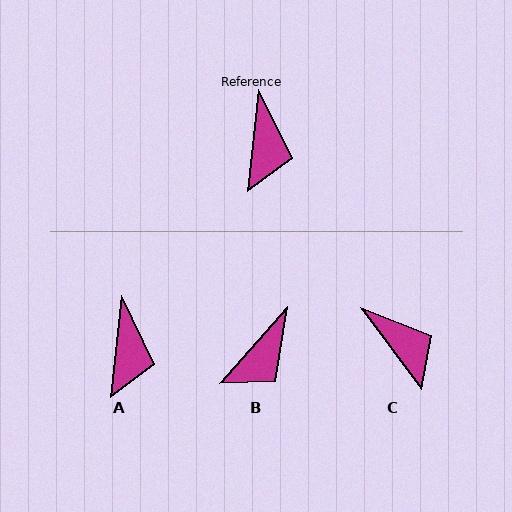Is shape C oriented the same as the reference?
No, it is off by about 42 degrees.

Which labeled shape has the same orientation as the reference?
A.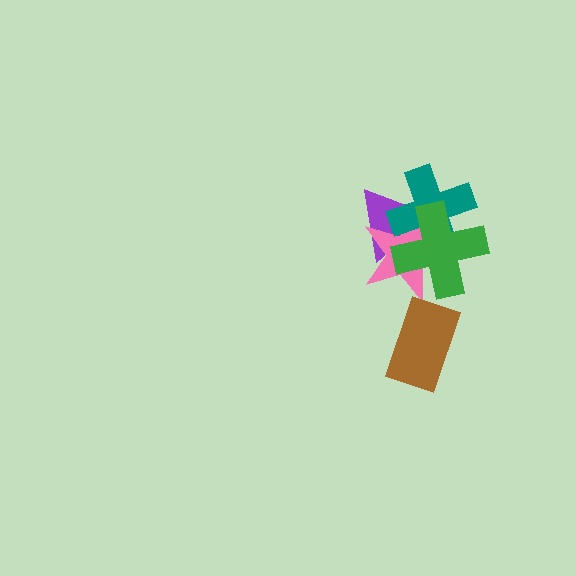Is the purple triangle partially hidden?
Yes, it is partially covered by another shape.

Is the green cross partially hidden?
No, no other shape covers it.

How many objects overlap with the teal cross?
3 objects overlap with the teal cross.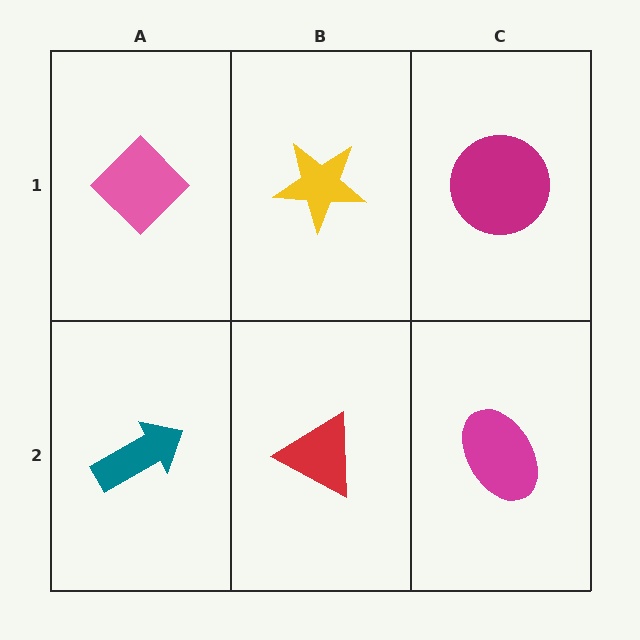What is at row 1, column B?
A yellow star.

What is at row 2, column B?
A red triangle.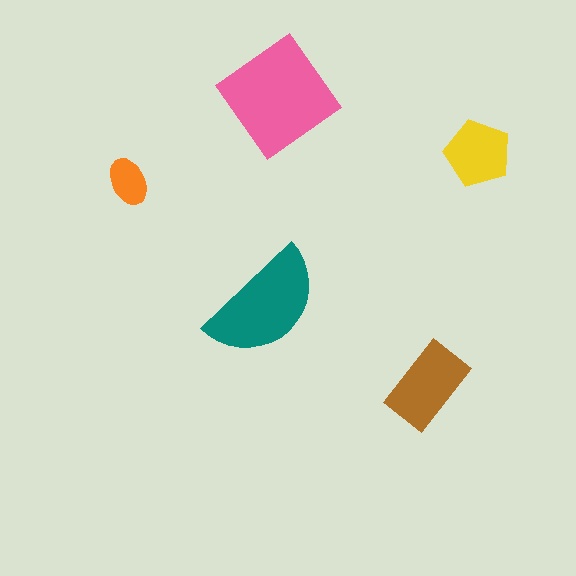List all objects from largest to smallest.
The pink diamond, the teal semicircle, the brown rectangle, the yellow pentagon, the orange ellipse.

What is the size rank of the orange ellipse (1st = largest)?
5th.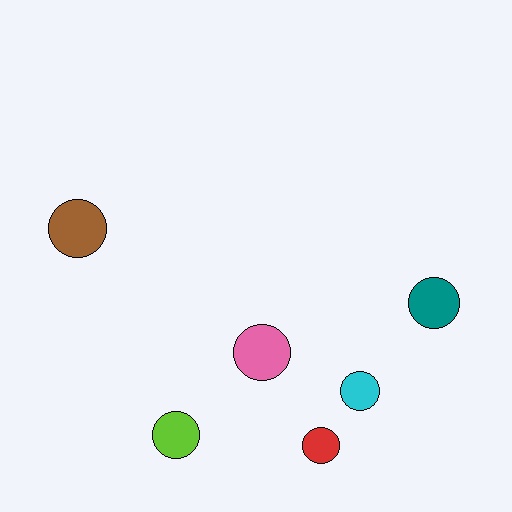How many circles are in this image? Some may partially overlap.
There are 6 circles.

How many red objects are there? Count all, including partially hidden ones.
There is 1 red object.